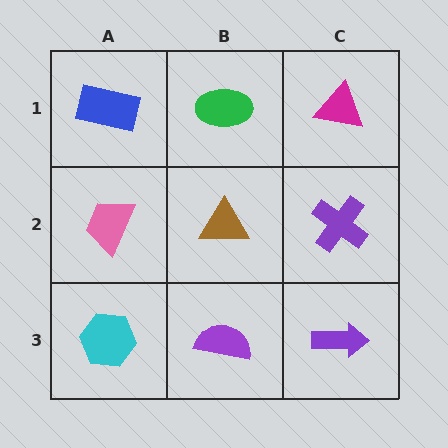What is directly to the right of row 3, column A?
A purple semicircle.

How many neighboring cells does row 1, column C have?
2.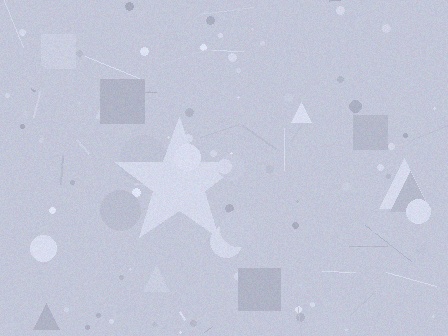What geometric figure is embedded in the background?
A star is embedded in the background.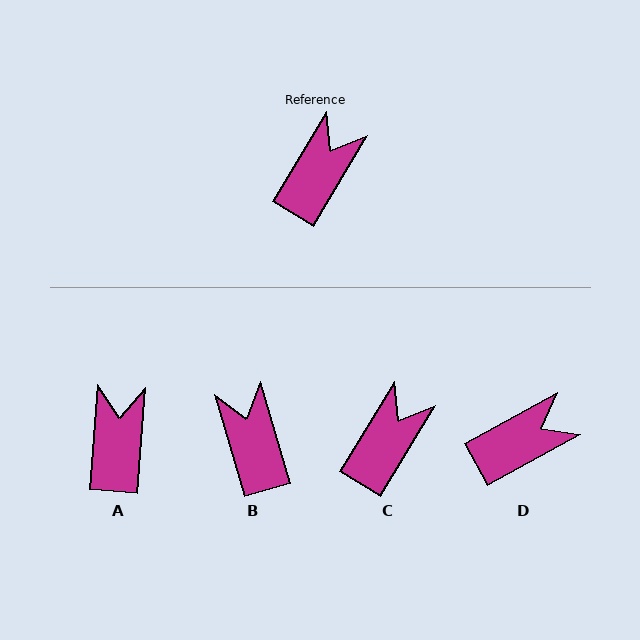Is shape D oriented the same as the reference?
No, it is off by about 30 degrees.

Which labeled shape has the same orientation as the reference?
C.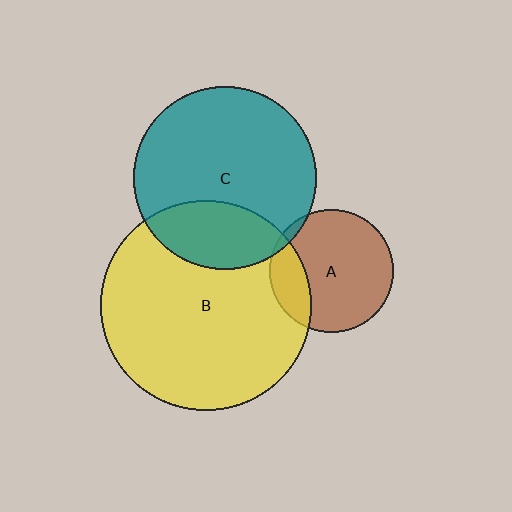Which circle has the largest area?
Circle B (yellow).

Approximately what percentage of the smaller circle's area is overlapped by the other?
Approximately 20%.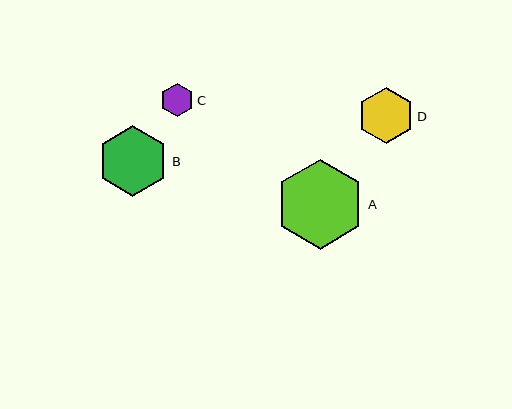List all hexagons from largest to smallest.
From largest to smallest: A, B, D, C.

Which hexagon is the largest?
Hexagon A is the largest with a size of approximately 90 pixels.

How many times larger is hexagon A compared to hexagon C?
Hexagon A is approximately 2.7 times the size of hexagon C.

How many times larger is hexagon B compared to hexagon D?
Hexagon B is approximately 1.2 times the size of hexagon D.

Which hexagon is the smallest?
Hexagon C is the smallest with a size of approximately 33 pixels.